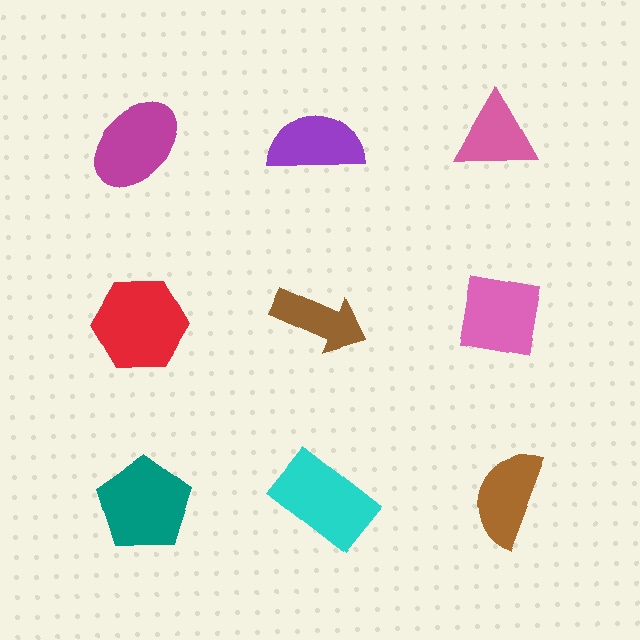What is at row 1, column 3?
A pink triangle.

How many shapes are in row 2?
3 shapes.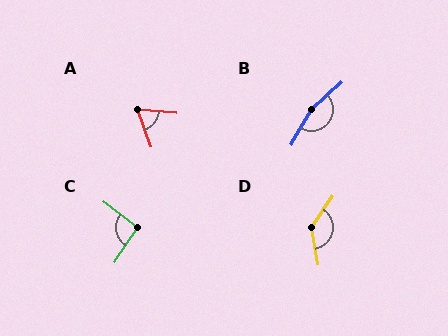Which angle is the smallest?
A, at approximately 66 degrees.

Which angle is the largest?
B, at approximately 162 degrees.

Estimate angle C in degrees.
Approximately 94 degrees.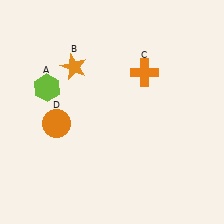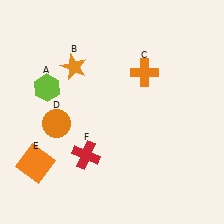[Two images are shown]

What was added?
An orange square (E), a red cross (F) were added in Image 2.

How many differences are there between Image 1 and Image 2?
There are 2 differences between the two images.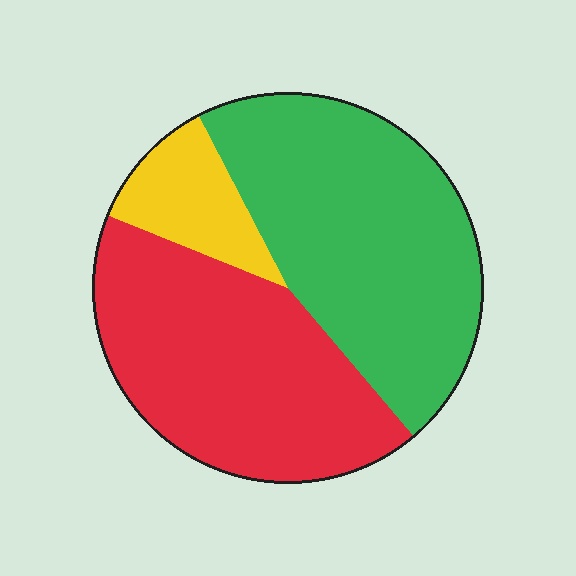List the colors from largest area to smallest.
From largest to smallest: green, red, yellow.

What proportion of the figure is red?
Red takes up about two fifths (2/5) of the figure.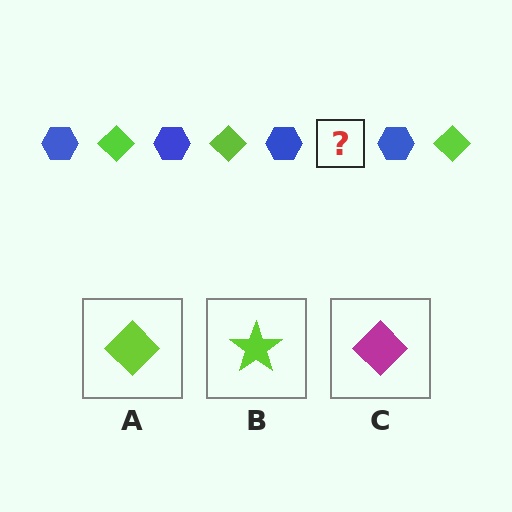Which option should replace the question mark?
Option A.